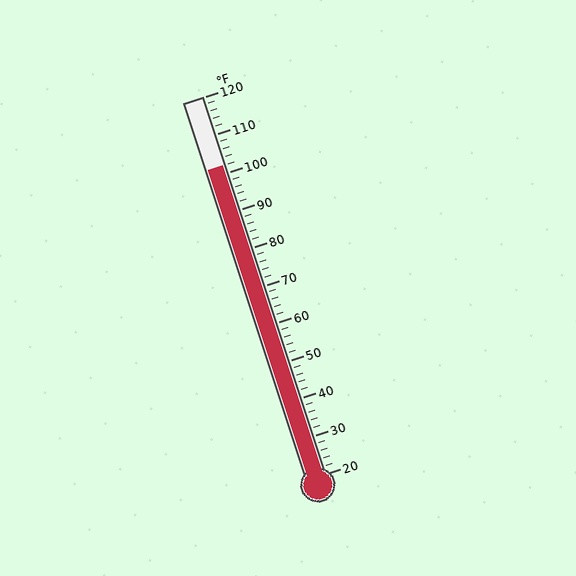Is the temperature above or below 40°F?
The temperature is above 40°F.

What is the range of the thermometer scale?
The thermometer scale ranges from 20°F to 120°F.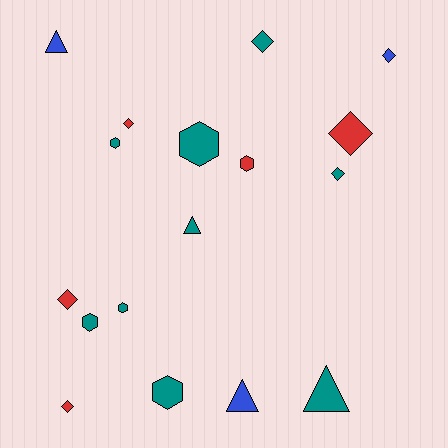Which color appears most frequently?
Teal, with 9 objects.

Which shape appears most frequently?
Diamond, with 7 objects.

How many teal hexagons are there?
There are 5 teal hexagons.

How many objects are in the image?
There are 17 objects.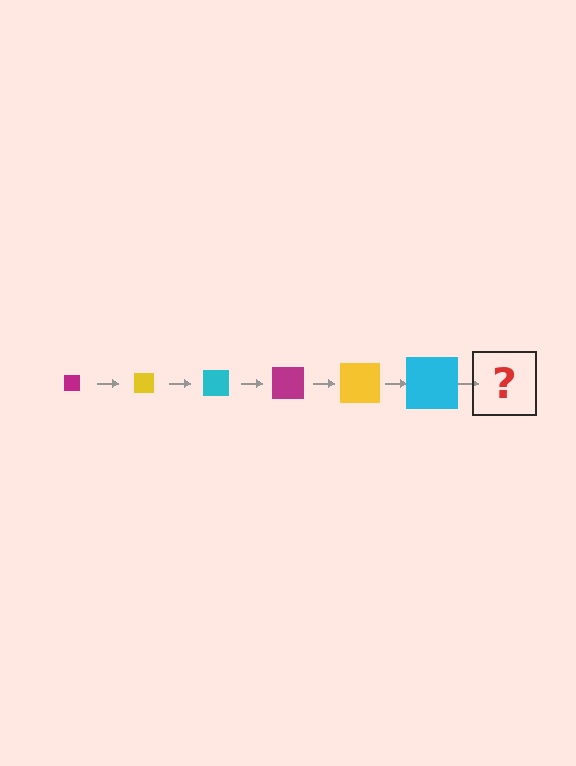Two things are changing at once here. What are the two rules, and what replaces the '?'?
The two rules are that the square grows larger each step and the color cycles through magenta, yellow, and cyan. The '?' should be a magenta square, larger than the previous one.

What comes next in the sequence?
The next element should be a magenta square, larger than the previous one.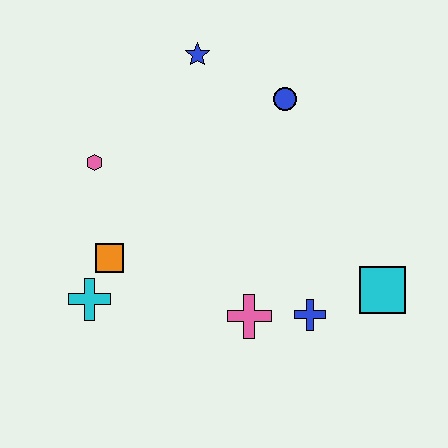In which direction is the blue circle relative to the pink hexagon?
The blue circle is to the right of the pink hexagon.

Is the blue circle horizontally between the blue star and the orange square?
No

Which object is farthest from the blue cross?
The blue star is farthest from the blue cross.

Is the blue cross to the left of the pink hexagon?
No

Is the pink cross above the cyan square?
No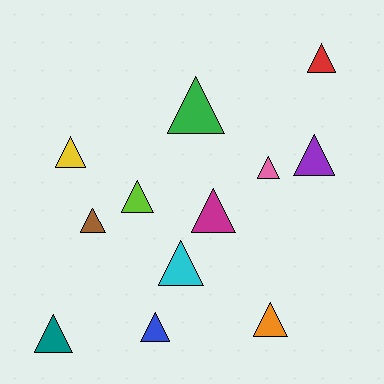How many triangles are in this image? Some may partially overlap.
There are 12 triangles.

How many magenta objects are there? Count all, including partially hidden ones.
There is 1 magenta object.